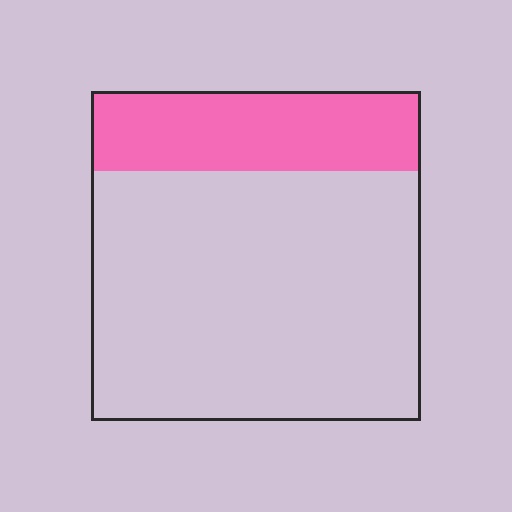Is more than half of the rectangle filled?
No.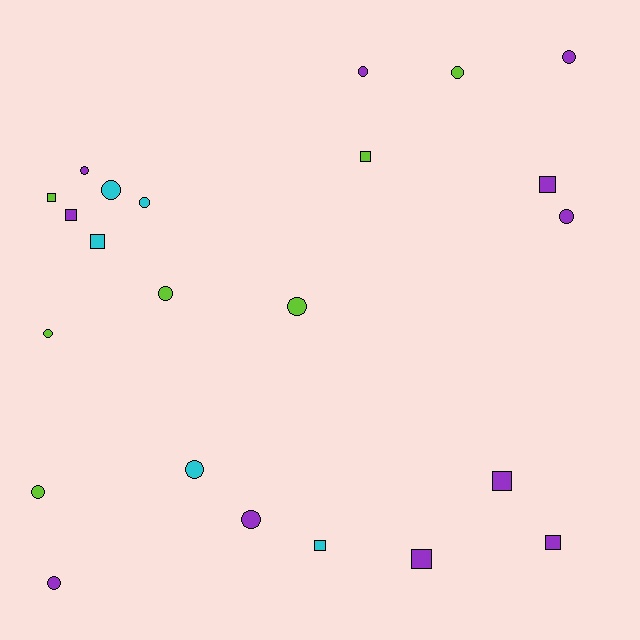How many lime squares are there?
There are 2 lime squares.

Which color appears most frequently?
Purple, with 11 objects.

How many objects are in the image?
There are 23 objects.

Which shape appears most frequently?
Circle, with 14 objects.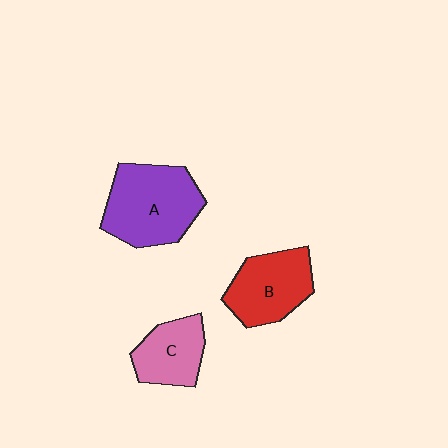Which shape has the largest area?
Shape A (purple).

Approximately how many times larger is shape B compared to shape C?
Approximately 1.3 times.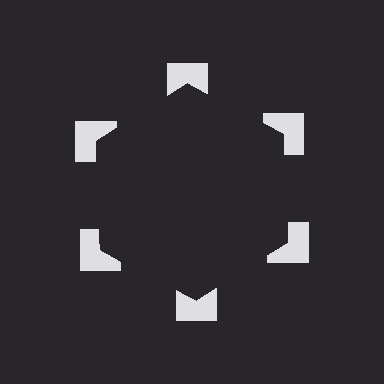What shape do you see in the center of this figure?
An illusory hexagon — its edges are inferred from the aligned wedge cuts in the notched squares, not physically drawn.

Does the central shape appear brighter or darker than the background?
It typically appears slightly darker than the background, even though no actual brightness change is drawn.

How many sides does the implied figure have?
6 sides.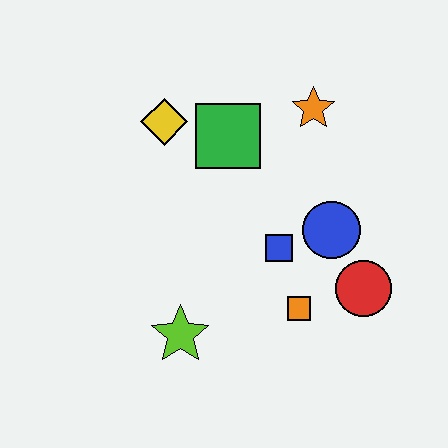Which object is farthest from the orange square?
The yellow diamond is farthest from the orange square.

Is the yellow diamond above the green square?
Yes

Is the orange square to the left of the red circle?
Yes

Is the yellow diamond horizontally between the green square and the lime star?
No